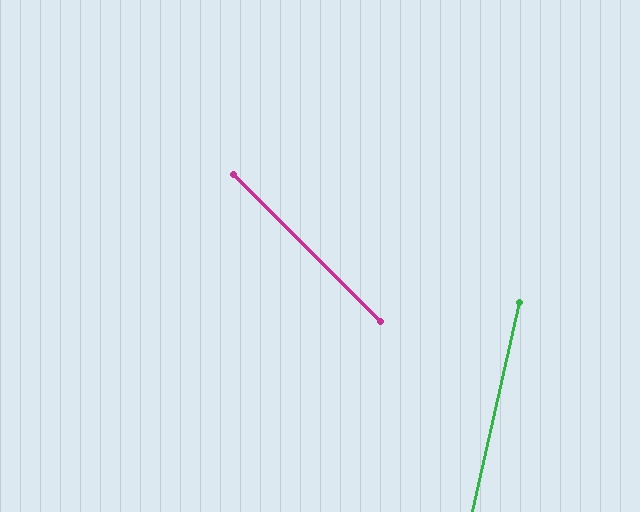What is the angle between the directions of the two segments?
Approximately 58 degrees.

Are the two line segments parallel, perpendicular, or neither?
Neither parallel nor perpendicular — they differ by about 58°.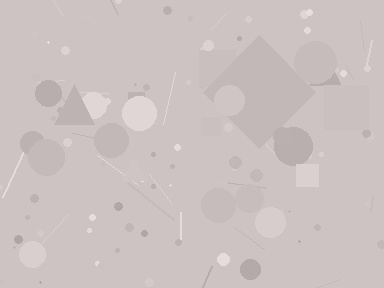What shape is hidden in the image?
A diamond is hidden in the image.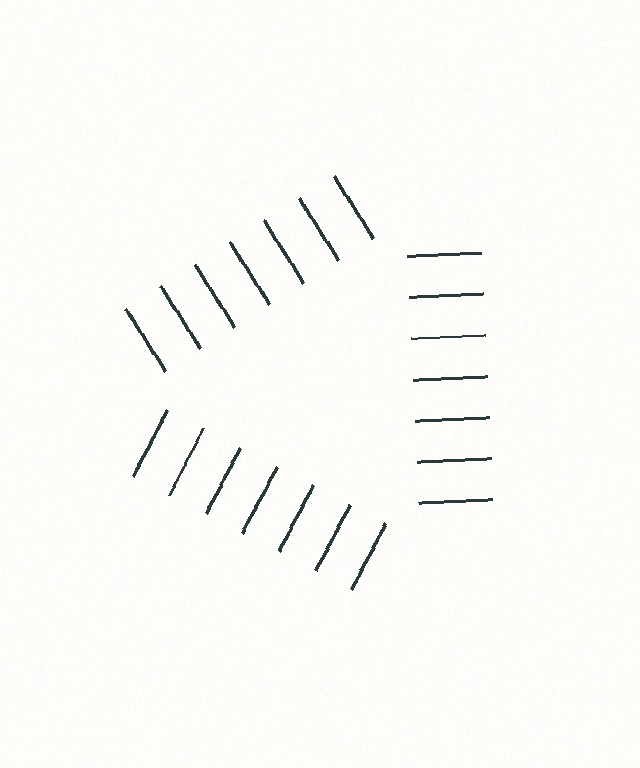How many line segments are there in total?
21 — 7 along each of the 3 edges.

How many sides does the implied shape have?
3 sides — the line-ends trace a triangle.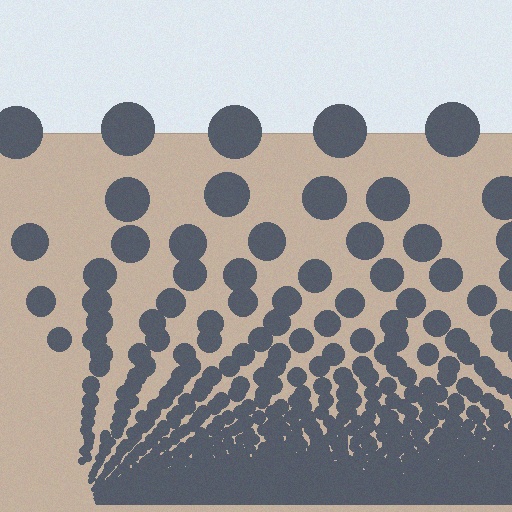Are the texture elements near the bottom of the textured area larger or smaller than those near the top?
Smaller. The gradient is inverted — elements near the bottom are smaller and denser.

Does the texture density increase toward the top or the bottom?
Density increases toward the bottom.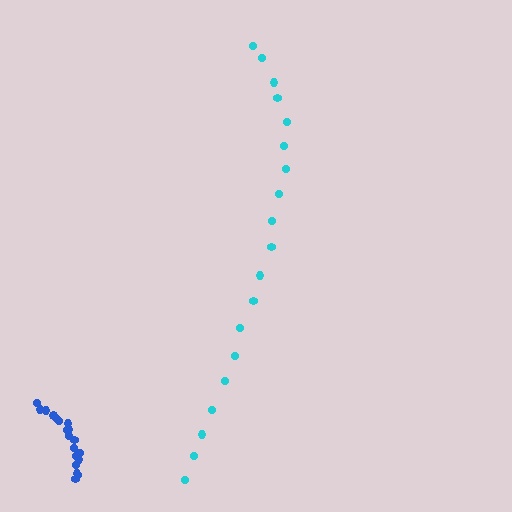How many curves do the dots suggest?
There are 2 distinct paths.